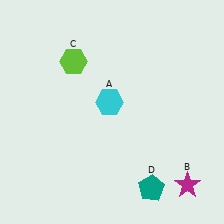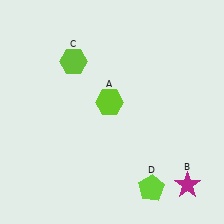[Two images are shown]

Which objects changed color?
A changed from cyan to lime. D changed from teal to lime.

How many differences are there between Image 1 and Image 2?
There are 2 differences between the two images.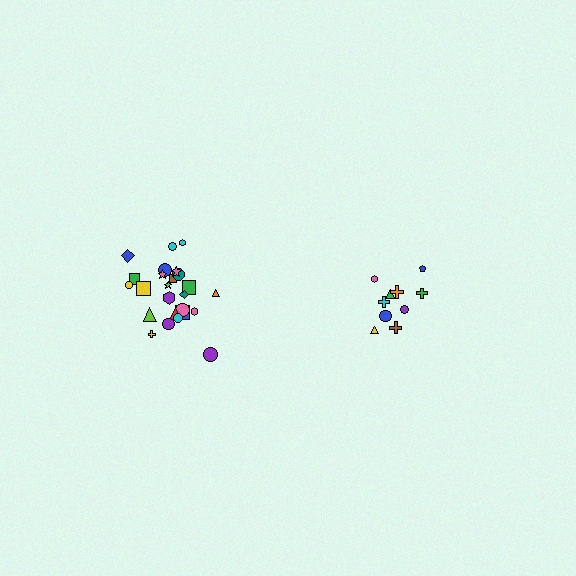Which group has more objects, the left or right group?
The left group.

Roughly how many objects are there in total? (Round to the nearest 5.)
Roughly 35 objects in total.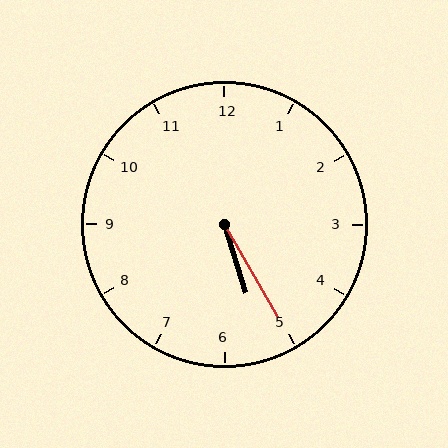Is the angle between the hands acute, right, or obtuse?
It is acute.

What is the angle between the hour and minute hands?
Approximately 12 degrees.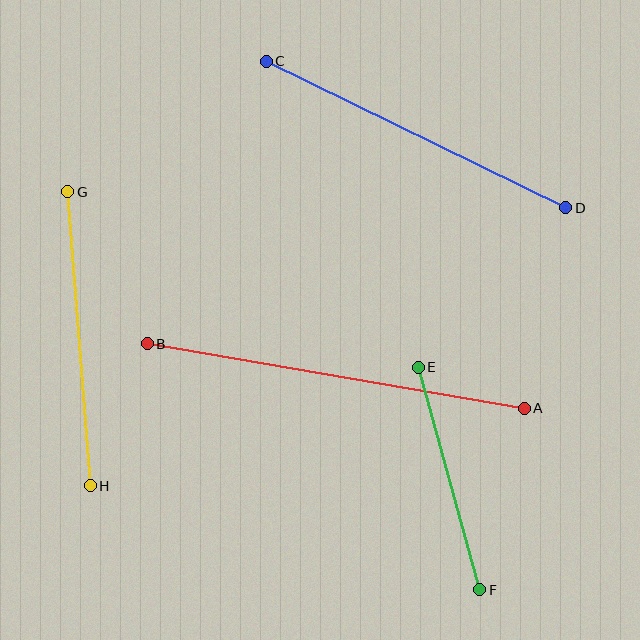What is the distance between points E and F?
The distance is approximately 231 pixels.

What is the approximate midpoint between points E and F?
The midpoint is at approximately (449, 479) pixels.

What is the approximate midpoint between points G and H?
The midpoint is at approximately (79, 339) pixels.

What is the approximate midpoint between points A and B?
The midpoint is at approximately (336, 376) pixels.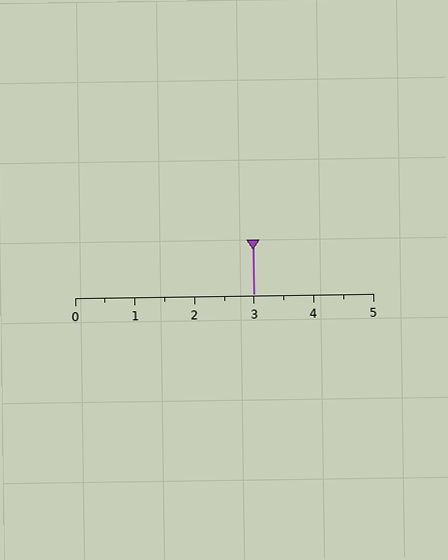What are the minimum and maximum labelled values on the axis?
The axis runs from 0 to 5.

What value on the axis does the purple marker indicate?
The marker indicates approximately 3.